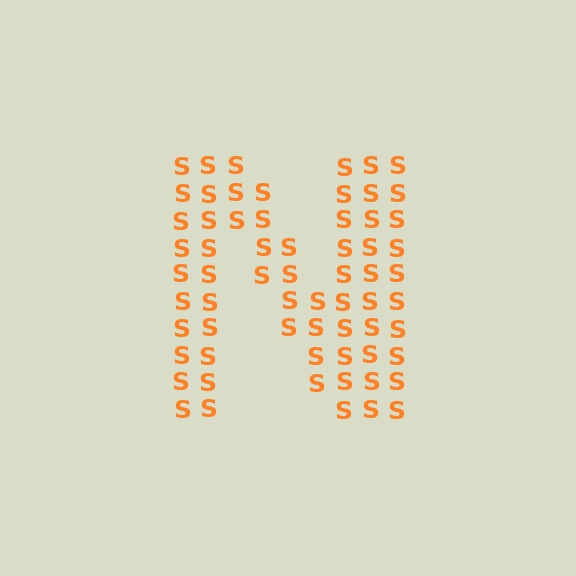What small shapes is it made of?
It is made of small letter S's.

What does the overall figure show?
The overall figure shows the letter N.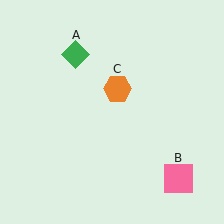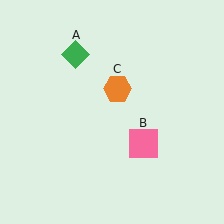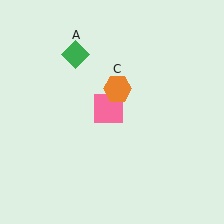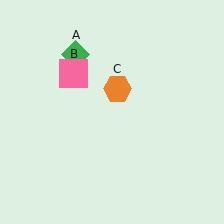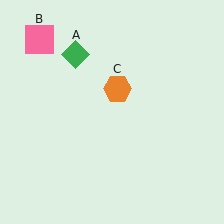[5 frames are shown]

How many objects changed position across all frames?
1 object changed position: pink square (object B).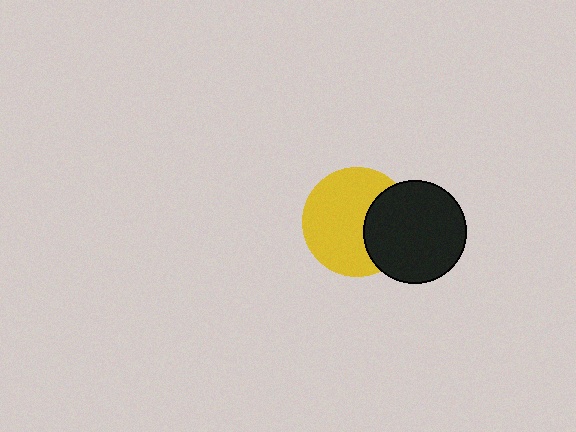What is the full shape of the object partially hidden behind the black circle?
The partially hidden object is a yellow circle.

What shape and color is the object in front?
The object in front is a black circle.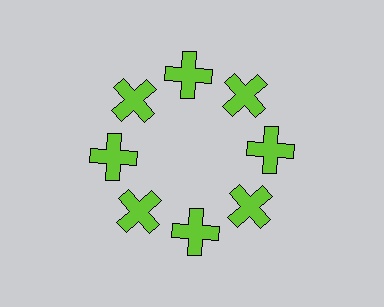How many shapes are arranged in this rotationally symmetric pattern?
There are 8 shapes, arranged in 8 groups of 1.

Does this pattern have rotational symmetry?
Yes, this pattern has 8-fold rotational symmetry. It looks the same after rotating 45 degrees around the center.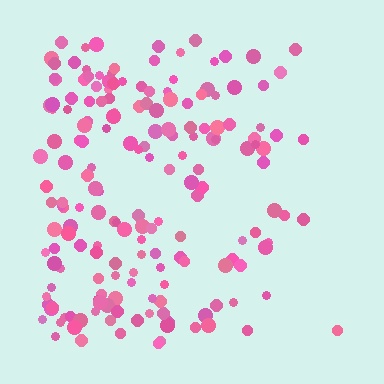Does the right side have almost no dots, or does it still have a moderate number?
Still a moderate number, just noticeably fewer than the left.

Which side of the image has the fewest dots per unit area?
The right.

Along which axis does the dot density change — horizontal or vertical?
Horizontal.